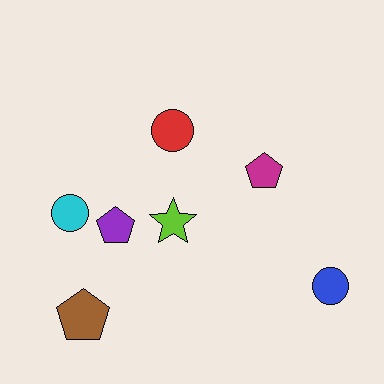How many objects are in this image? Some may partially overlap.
There are 7 objects.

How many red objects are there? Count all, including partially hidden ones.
There is 1 red object.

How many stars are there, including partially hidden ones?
There is 1 star.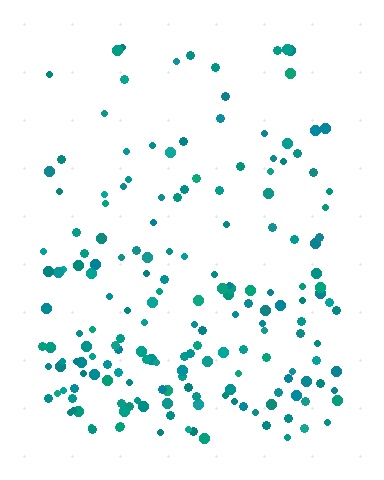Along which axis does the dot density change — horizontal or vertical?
Vertical.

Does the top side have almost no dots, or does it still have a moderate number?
Still a moderate number, just noticeably fewer than the bottom.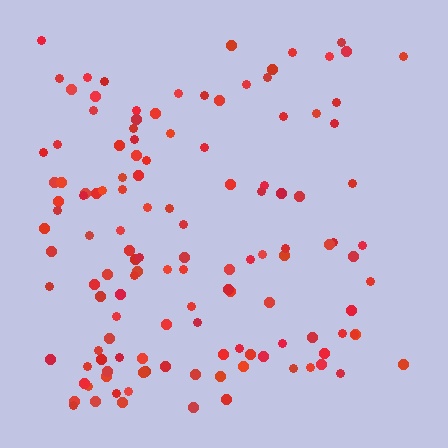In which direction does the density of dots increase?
From right to left, with the left side densest.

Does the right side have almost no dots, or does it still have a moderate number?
Still a moderate number, just noticeably fewer than the left.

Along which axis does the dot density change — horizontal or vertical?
Horizontal.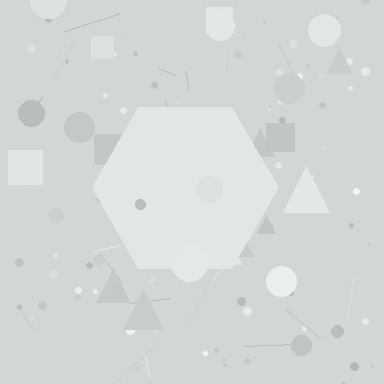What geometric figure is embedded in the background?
A hexagon is embedded in the background.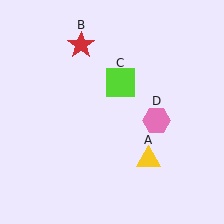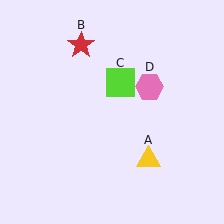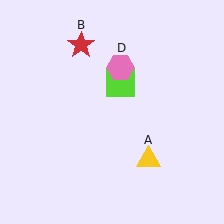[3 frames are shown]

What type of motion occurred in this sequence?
The pink hexagon (object D) rotated counterclockwise around the center of the scene.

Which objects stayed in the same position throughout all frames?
Yellow triangle (object A) and red star (object B) and lime square (object C) remained stationary.